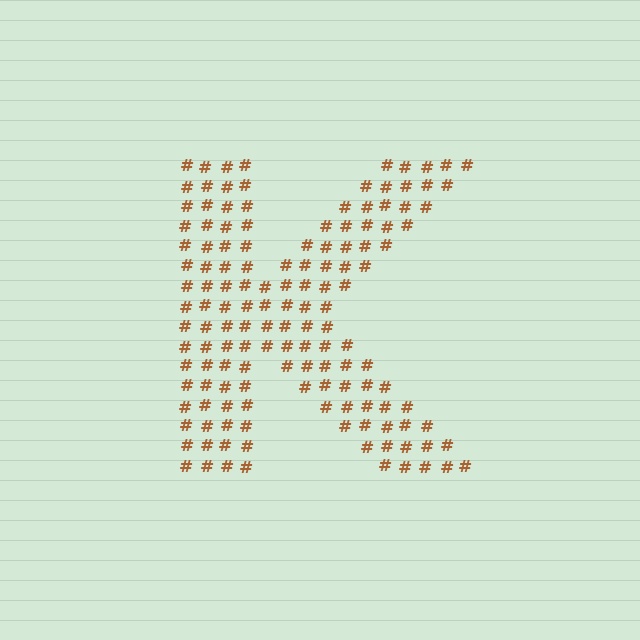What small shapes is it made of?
It is made of small hash symbols.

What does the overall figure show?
The overall figure shows the letter K.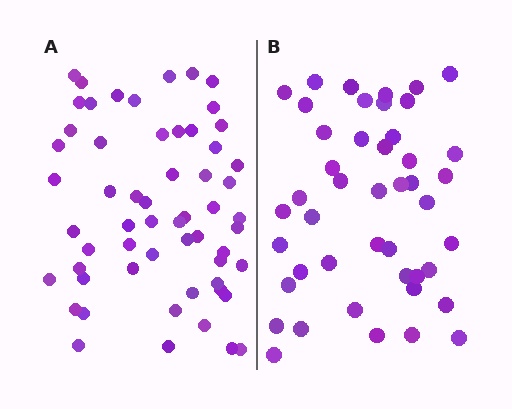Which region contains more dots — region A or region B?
Region A (the left region) has more dots.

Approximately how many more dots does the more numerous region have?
Region A has approximately 15 more dots than region B.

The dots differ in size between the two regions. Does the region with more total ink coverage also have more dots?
No. Region B has more total ink coverage because its dots are larger, but region A actually contains more individual dots. Total area can be misleading — the number of items is what matters here.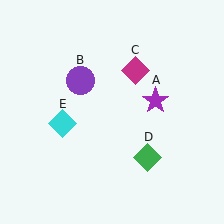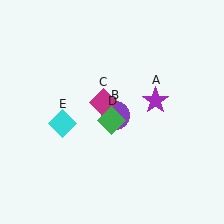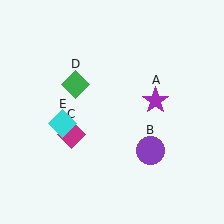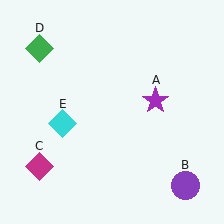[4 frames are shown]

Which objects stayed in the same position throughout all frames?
Purple star (object A) and cyan diamond (object E) remained stationary.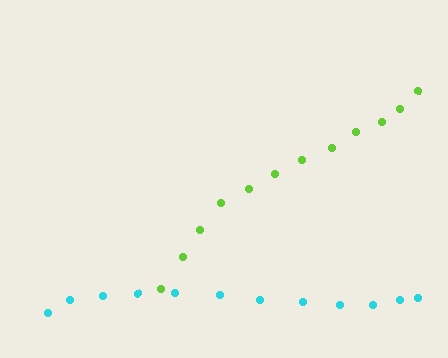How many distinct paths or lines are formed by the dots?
There are 2 distinct paths.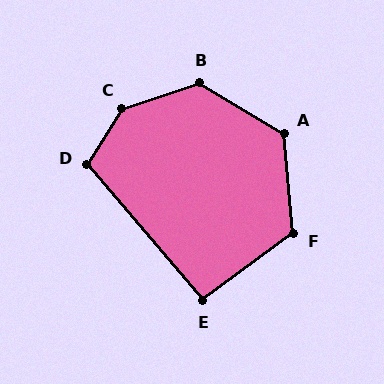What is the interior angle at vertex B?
Approximately 131 degrees (obtuse).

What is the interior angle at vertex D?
Approximately 107 degrees (obtuse).